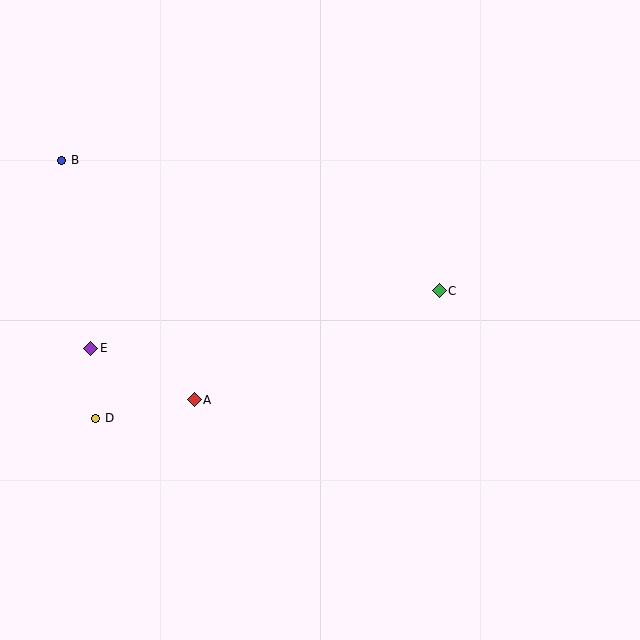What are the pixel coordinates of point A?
Point A is at (194, 400).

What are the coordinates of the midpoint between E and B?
The midpoint between E and B is at (76, 254).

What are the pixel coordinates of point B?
Point B is at (62, 160).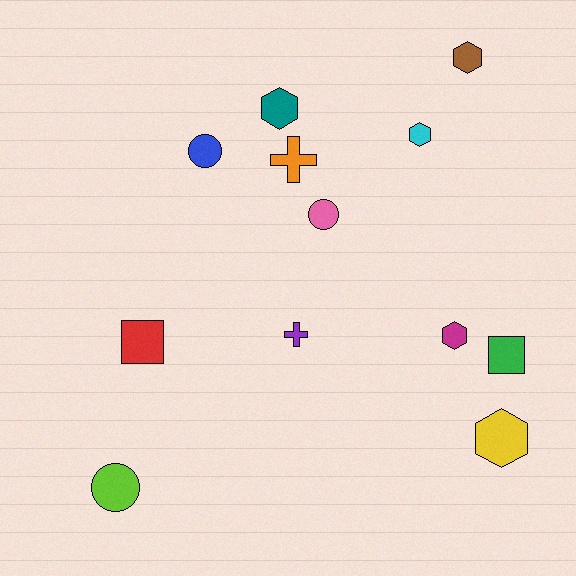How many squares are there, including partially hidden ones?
There are 2 squares.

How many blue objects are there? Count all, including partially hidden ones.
There is 1 blue object.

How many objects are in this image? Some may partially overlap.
There are 12 objects.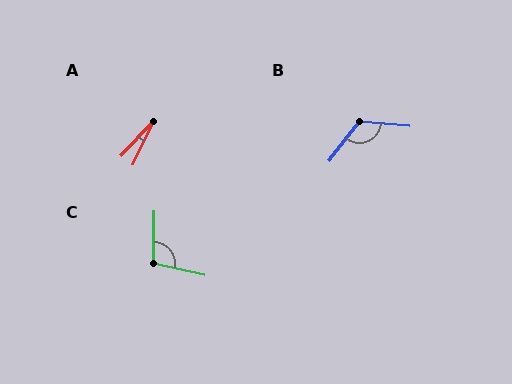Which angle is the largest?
B, at approximately 123 degrees.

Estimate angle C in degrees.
Approximately 102 degrees.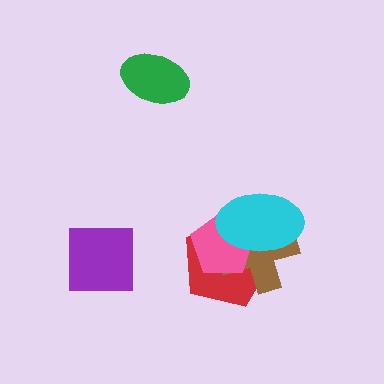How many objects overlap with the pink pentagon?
3 objects overlap with the pink pentagon.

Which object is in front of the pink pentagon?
The cyan ellipse is in front of the pink pentagon.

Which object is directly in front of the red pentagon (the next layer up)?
The brown cross is directly in front of the red pentagon.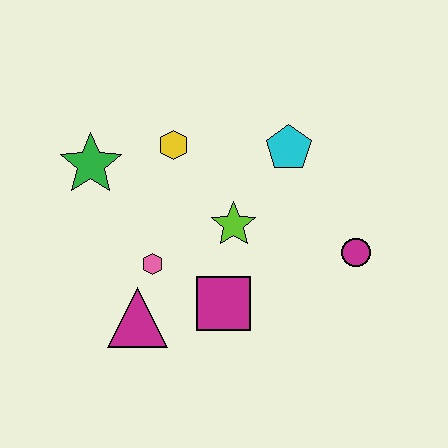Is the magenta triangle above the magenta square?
No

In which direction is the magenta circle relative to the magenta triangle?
The magenta circle is to the right of the magenta triangle.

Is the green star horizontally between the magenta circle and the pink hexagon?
No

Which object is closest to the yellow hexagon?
The green star is closest to the yellow hexagon.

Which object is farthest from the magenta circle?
The green star is farthest from the magenta circle.